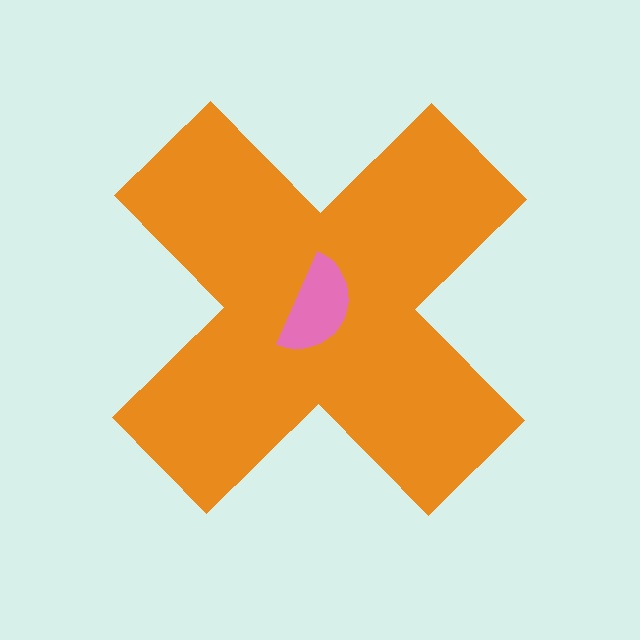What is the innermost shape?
The pink semicircle.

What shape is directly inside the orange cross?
The pink semicircle.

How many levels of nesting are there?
2.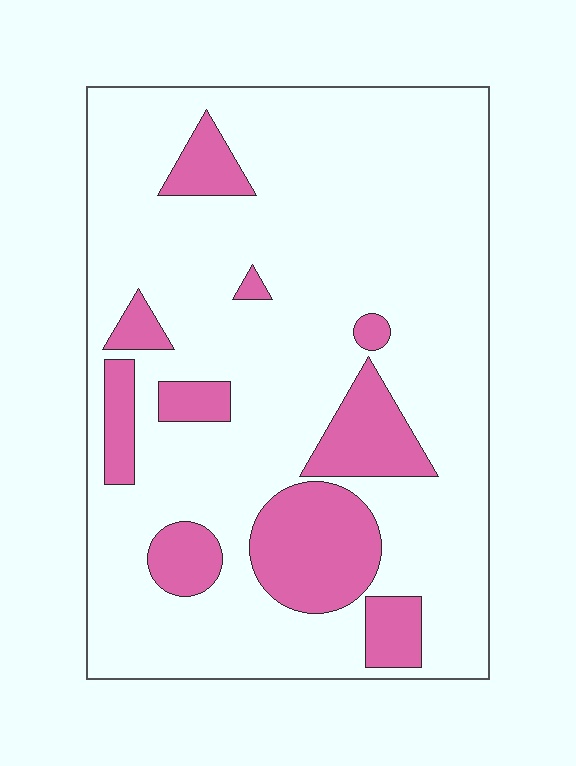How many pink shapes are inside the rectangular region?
10.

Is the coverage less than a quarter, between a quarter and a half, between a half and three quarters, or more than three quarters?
Less than a quarter.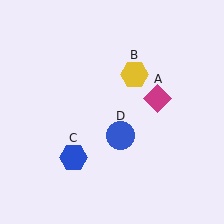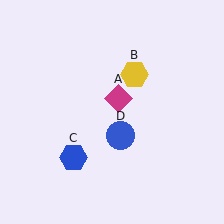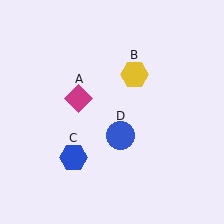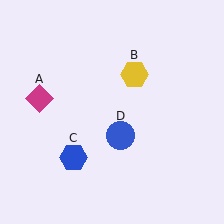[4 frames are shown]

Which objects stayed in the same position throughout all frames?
Yellow hexagon (object B) and blue hexagon (object C) and blue circle (object D) remained stationary.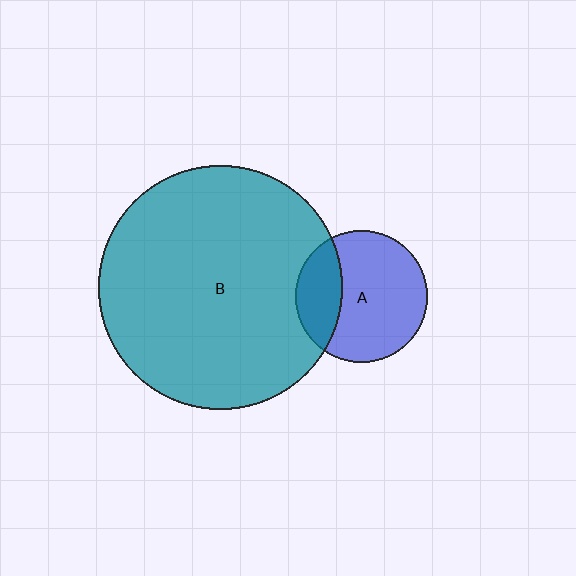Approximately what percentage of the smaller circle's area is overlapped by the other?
Approximately 25%.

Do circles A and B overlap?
Yes.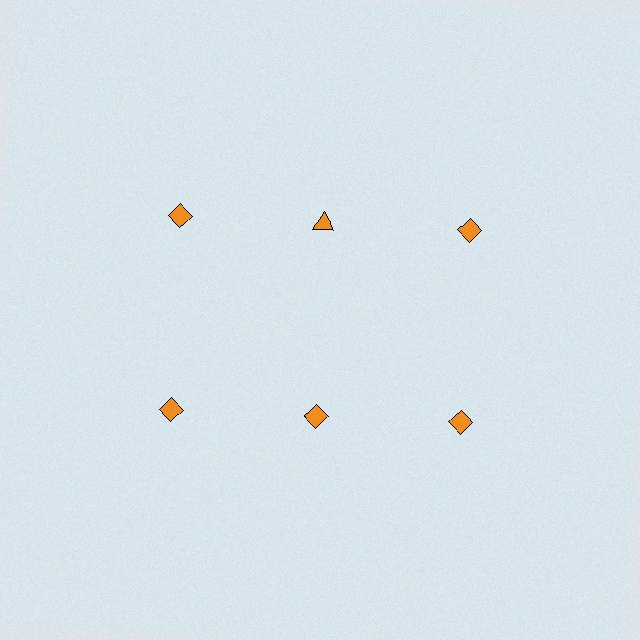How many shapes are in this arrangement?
There are 6 shapes arranged in a grid pattern.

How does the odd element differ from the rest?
It has a different shape: triangle instead of diamond.